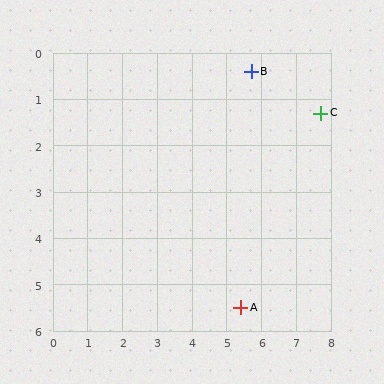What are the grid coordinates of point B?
Point B is at approximately (5.7, 0.4).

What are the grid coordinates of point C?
Point C is at approximately (7.7, 1.3).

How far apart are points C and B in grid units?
Points C and B are about 2.2 grid units apart.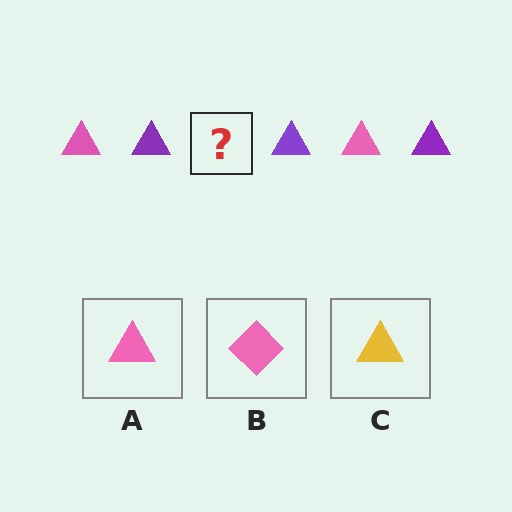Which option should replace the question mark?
Option A.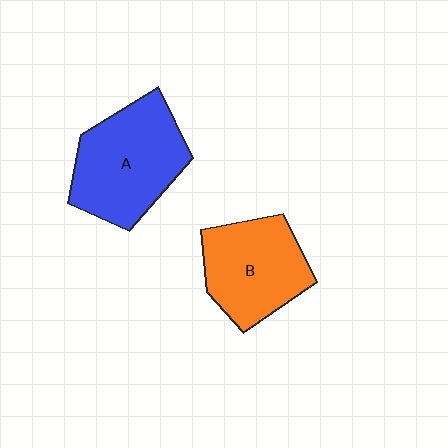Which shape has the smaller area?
Shape B (orange).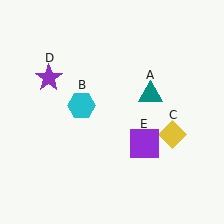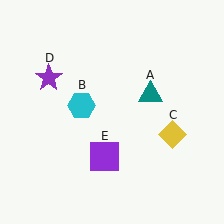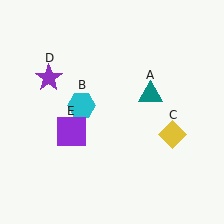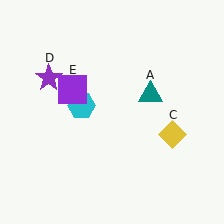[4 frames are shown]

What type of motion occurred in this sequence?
The purple square (object E) rotated clockwise around the center of the scene.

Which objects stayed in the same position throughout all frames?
Teal triangle (object A) and cyan hexagon (object B) and yellow diamond (object C) and purple star (object D) remained stationary.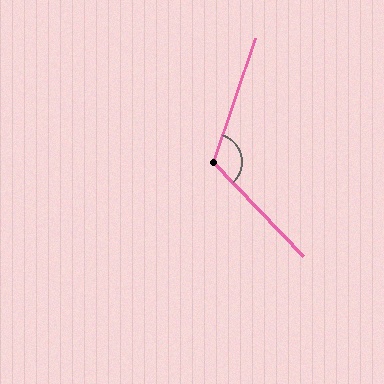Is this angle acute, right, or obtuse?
It is obtuse.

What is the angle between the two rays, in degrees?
Approximately 118 degrees.